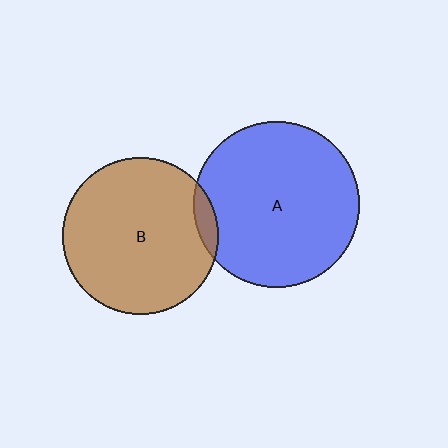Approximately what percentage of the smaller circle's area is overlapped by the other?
Approximately 5%.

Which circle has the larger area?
Circle A (blue).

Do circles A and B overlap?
Yes.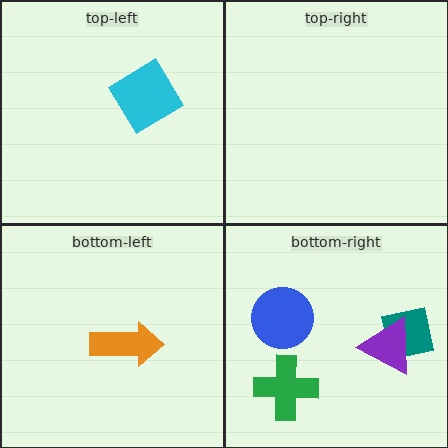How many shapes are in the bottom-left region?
1.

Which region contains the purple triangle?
The bottom-right region.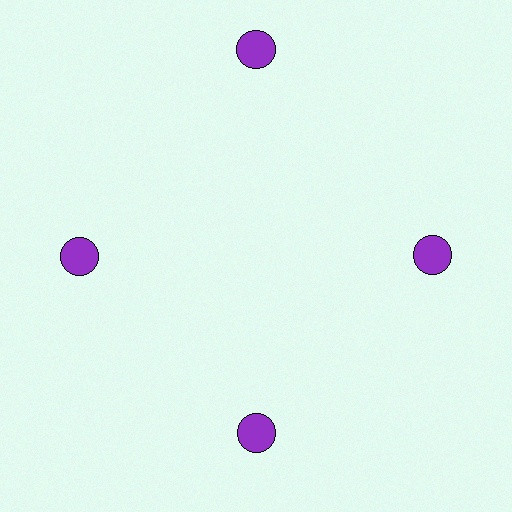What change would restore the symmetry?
The symmetry would be restored by moving it inward, back onto the ring so that all 4 circles sit at equal angles and equal distance from the center.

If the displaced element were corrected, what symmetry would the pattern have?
It would have 4-fold rotational symmetry — the pattern would map onto itself every 90 degrees.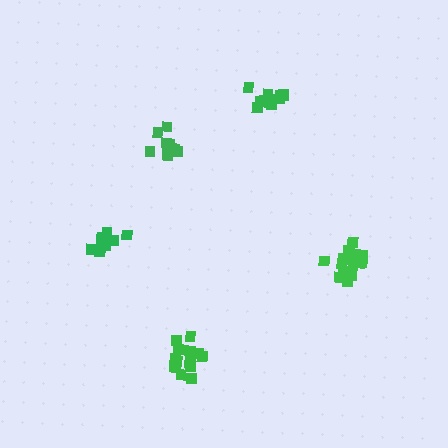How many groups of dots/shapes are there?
There are 5 groups.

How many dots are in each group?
Group 1: 11 dots, Group 2: 17 dots, Group 3: 11 dots, Group 4: 11 dots, Group 5: 17 dots (67 total).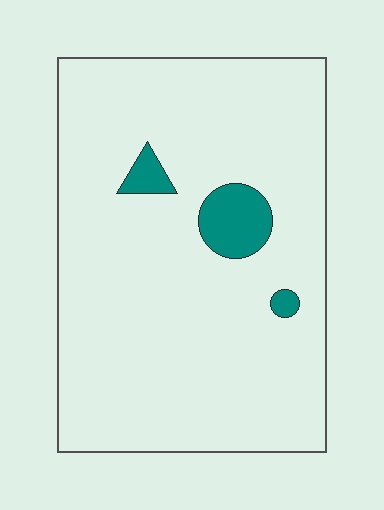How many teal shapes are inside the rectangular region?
3.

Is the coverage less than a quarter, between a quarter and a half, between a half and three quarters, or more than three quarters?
Less than a quarter.